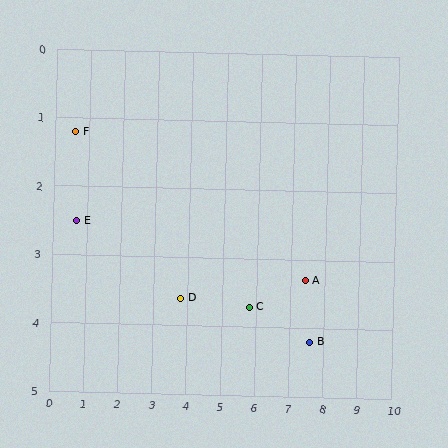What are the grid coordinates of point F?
Point F is at approximately (0.6, 1.2).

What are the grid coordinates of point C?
Point C is at approximately (5.8, 3.7).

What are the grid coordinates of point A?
Point A is at approximately (7.4, 3.3).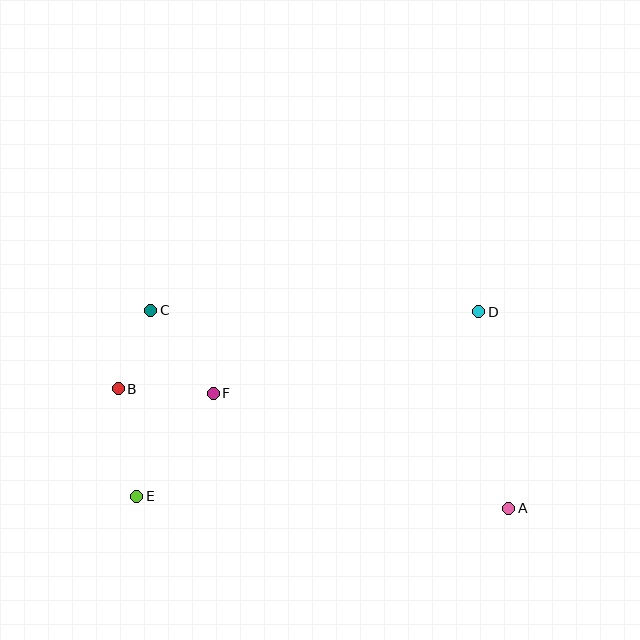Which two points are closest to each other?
Points B and C are closest to each other.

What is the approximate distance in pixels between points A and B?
The distance between A and B is approximately 408 pixels.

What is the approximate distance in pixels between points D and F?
The distance between D and F is approximately 278 pixels.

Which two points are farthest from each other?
Points A and C are farthest from each other.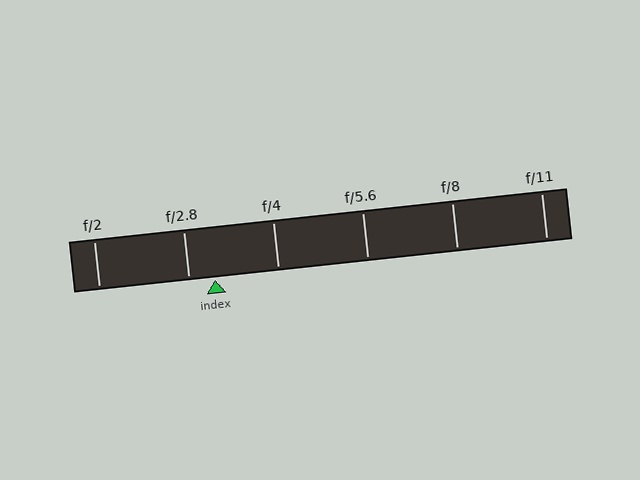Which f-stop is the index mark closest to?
The index mark is closest to f/2.8.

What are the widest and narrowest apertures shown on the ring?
The widest aperture shown is f/2 and the narrowest is f/11.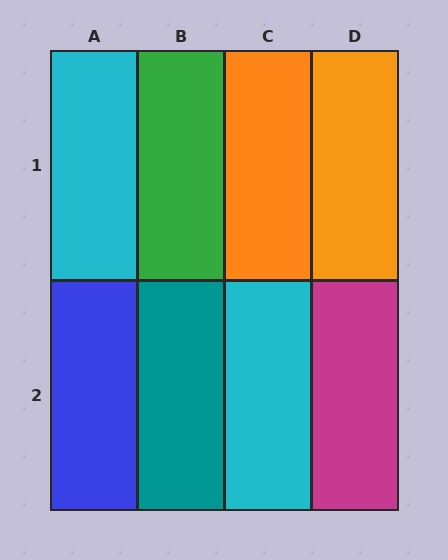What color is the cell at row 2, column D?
Magenta.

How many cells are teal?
1 cell is teal.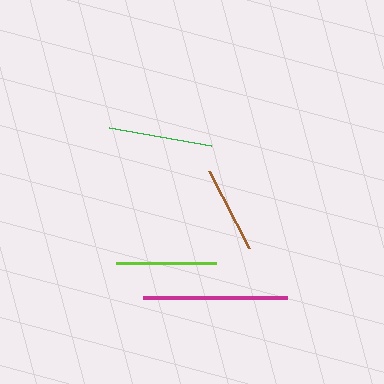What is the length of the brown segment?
The brown segment is approximately 87 pixels long.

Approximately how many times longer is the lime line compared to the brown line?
The lime line is approximately 1.2 times the length of the brown line.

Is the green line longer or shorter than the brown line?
The green line is longer than the brown line.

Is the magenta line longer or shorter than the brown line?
The magenta line is longer than the brown line.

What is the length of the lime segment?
The lime segment is approximately 100 pixels long.